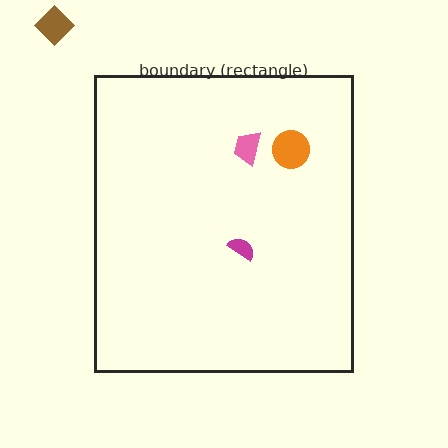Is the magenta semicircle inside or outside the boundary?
Inside.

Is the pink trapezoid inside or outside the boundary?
Inside.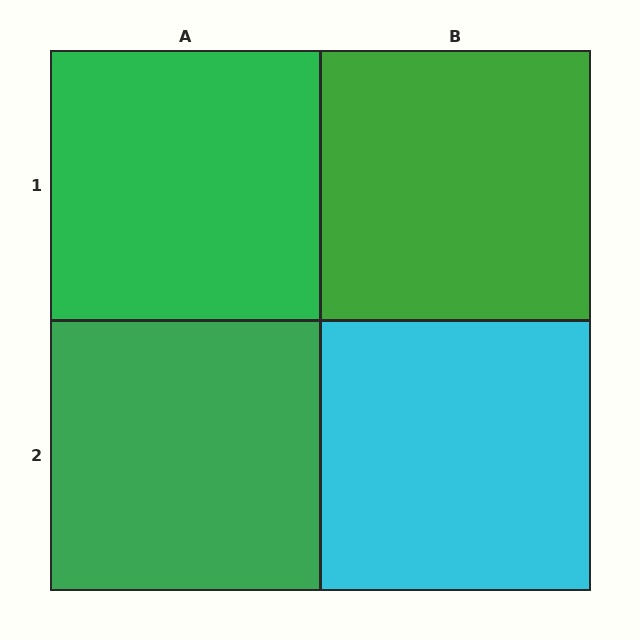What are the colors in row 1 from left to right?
Green, green.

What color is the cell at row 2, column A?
Green.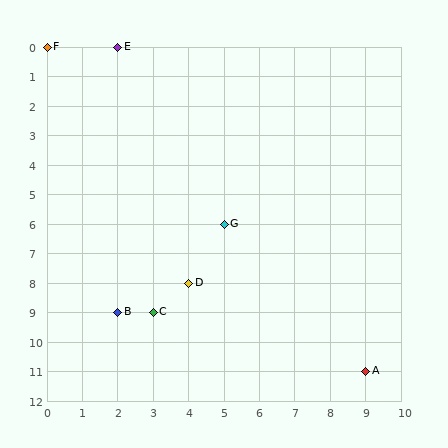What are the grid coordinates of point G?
Point G is at grid coordinates (5, 6).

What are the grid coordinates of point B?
Point B is at grid coordinates (2, 9).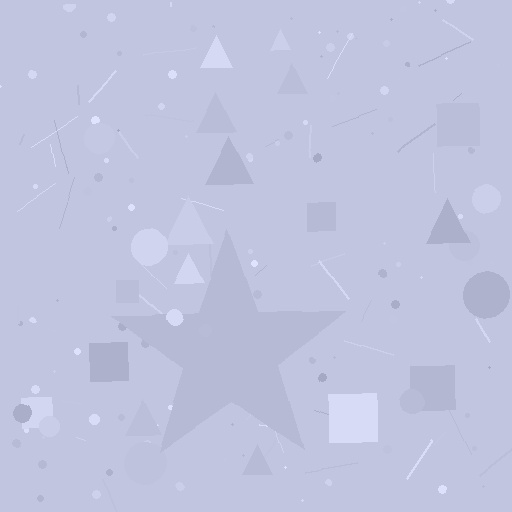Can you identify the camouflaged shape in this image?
The camouflaged shape is a star.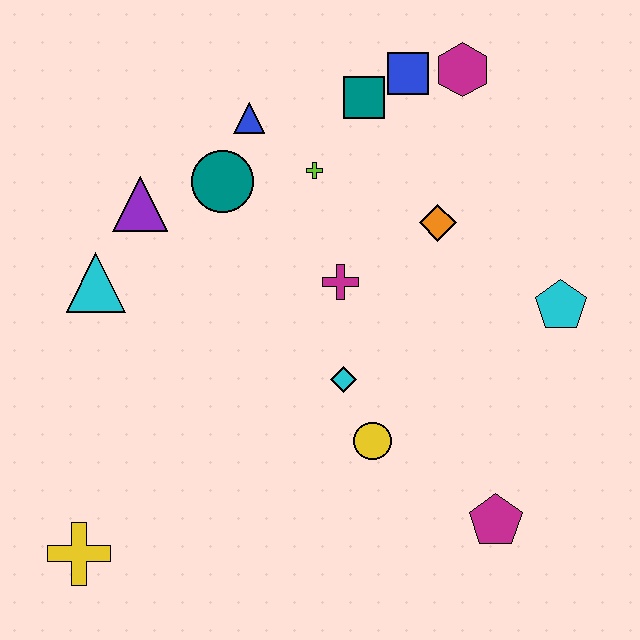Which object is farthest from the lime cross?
The yellow cross is farthest from the lime cross.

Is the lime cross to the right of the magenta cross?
No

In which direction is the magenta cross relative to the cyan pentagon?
The magenta cross is to the left of the cyan pentagon.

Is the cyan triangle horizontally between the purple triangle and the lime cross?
No